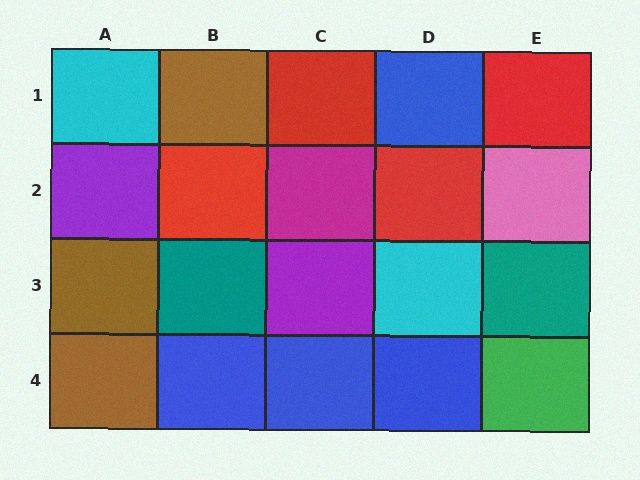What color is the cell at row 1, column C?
Red.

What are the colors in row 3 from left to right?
Brown, teal, purple, cyan, teal.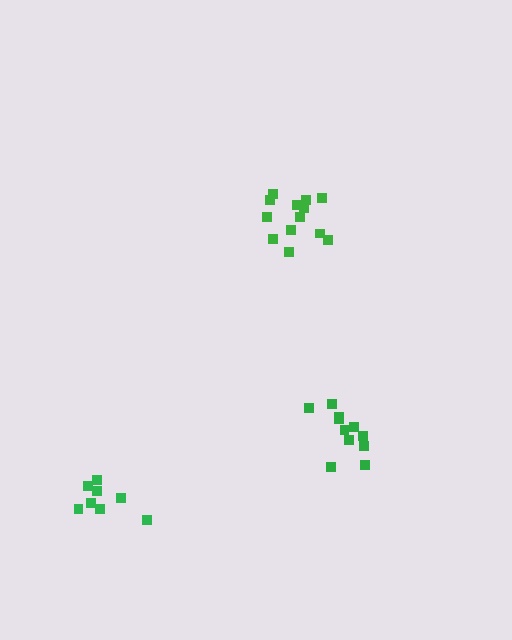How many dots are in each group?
Group 1: 11 dots, Group 2: 13 dots, Group 3: 8 dots (32 total).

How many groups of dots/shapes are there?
There are 3 groups.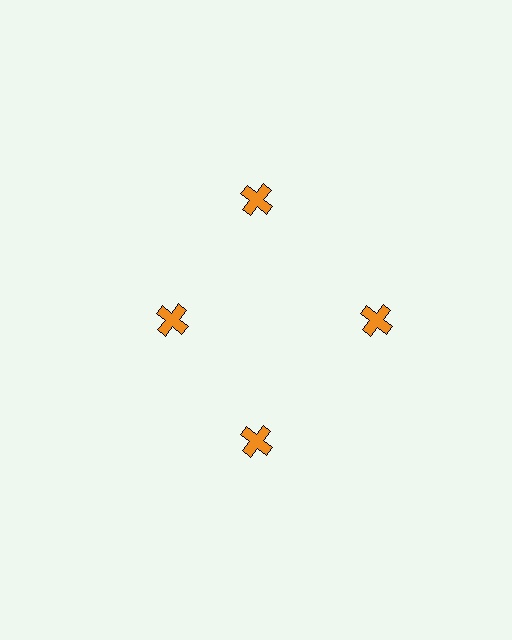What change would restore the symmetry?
The symmetry would be restored by moving it outward, back onto the ring so that all 4 crosses sit at equal angles and equal distance from the center.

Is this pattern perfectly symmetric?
No. The 4 orange crosses are arranged in a ring, but one element near the 9 o'clock position is pulled inward toward the center, breaking the 4-fold rotational symmetry.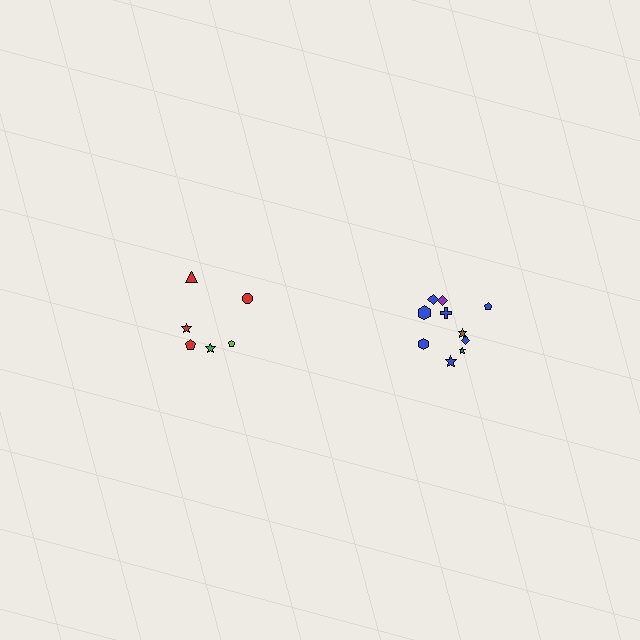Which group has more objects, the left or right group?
The right group.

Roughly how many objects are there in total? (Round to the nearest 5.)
Roughly 15 objects in total.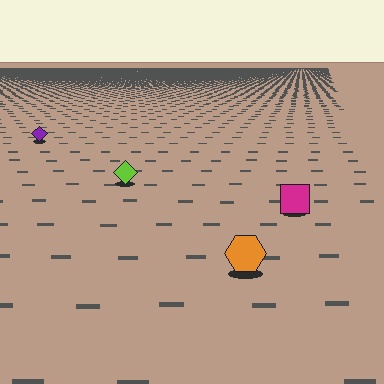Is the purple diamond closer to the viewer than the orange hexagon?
No. The orange hexagon is closer — you can tell from the texture gradient: the ground texture is coarser near it.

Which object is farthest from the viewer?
The purple diamond is farthest from the viewer. It appears smaller and the ground texture around it is denser.